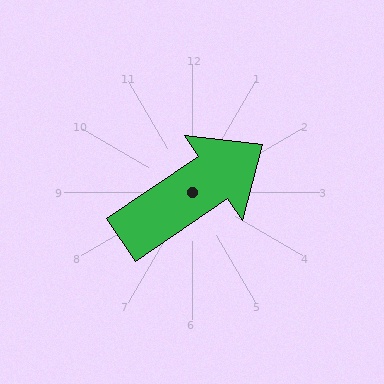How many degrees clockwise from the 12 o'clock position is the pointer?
Approximately 56 degrees.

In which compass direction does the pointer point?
Northeast.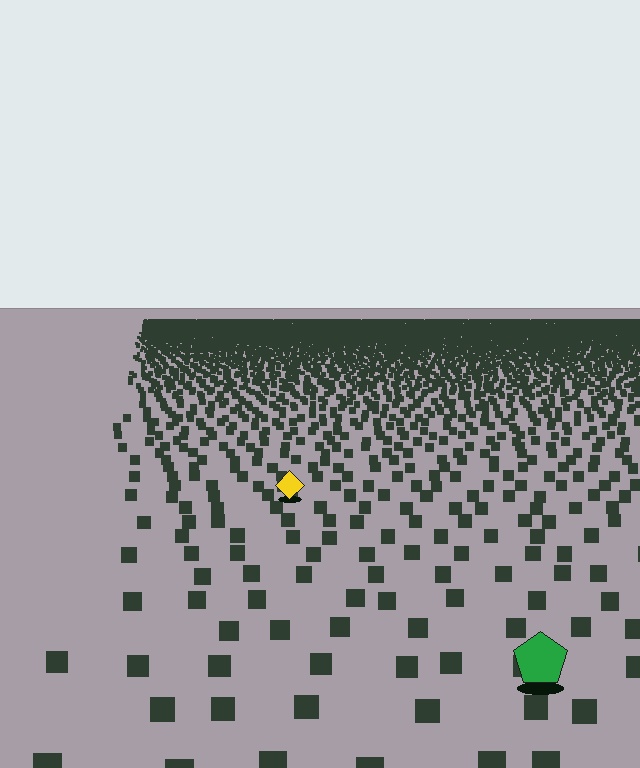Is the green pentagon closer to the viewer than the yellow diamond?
Yes. The green pentagon is closer — you can tell from the texture gradient: the ground texture is coarser near it.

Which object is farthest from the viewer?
The yellow diamond is farthest from the viewer. It appears smaller and the ground texture around it is denser.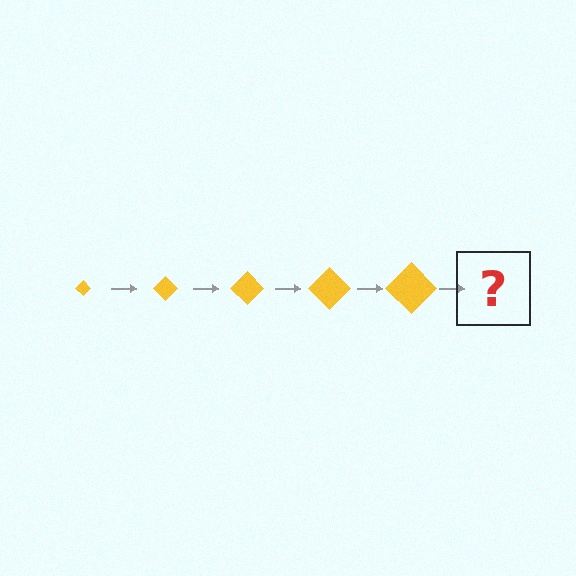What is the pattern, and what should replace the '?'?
The pattern is that the diamond gets progressively larger each step. The '?' should be a yellow diamond, larger than the previous one.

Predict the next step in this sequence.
The next step is a yellow diamond, larger than the previous one.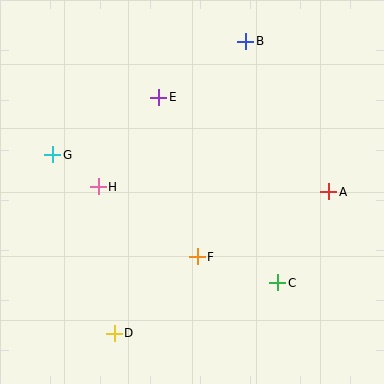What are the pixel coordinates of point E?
Point E is at (159, 98).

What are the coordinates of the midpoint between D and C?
The midpoint between D and C is at (196, 308).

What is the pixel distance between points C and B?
The distance between C and B is 243 pixels.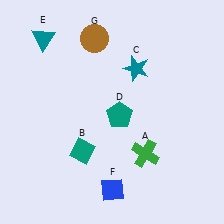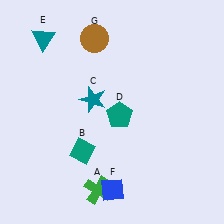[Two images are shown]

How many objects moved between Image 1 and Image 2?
2 objects moved between the two images.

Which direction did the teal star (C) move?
The teal star (C) moved left.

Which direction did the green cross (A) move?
The green cross (A) moved left.